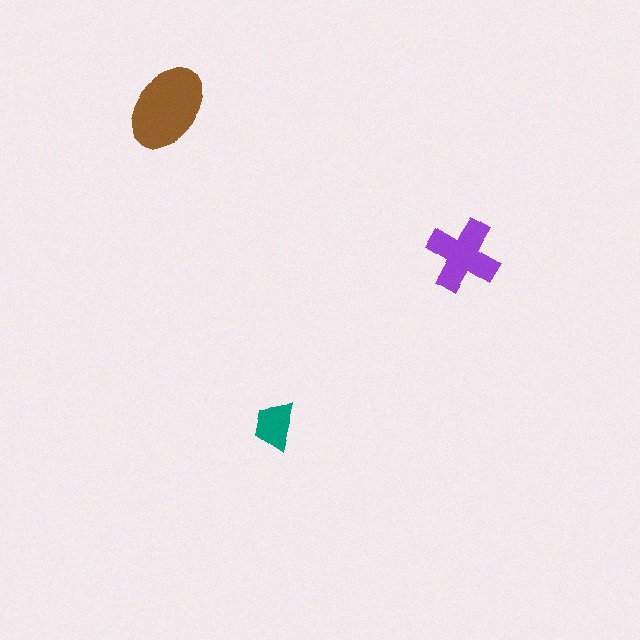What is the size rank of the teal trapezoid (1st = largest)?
3rd.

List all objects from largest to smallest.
The brown ellipse, the purple cross, the teal trapezoid.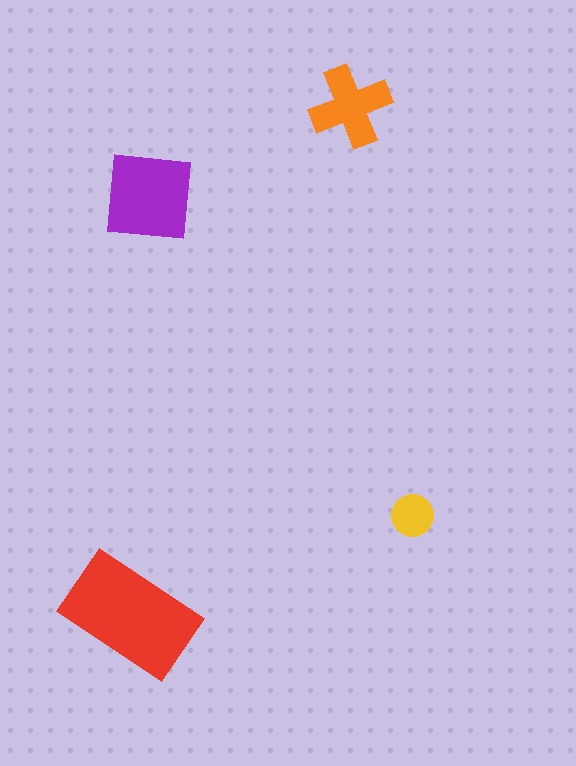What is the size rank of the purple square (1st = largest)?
2nd.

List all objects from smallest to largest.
The yellow circle, the orange cross, the purple square, the red rectangle.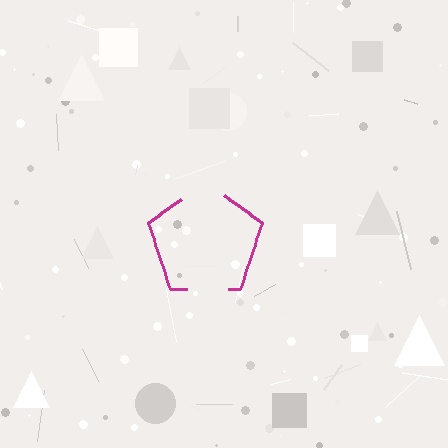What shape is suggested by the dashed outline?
The dashed outline suggests a pentagon.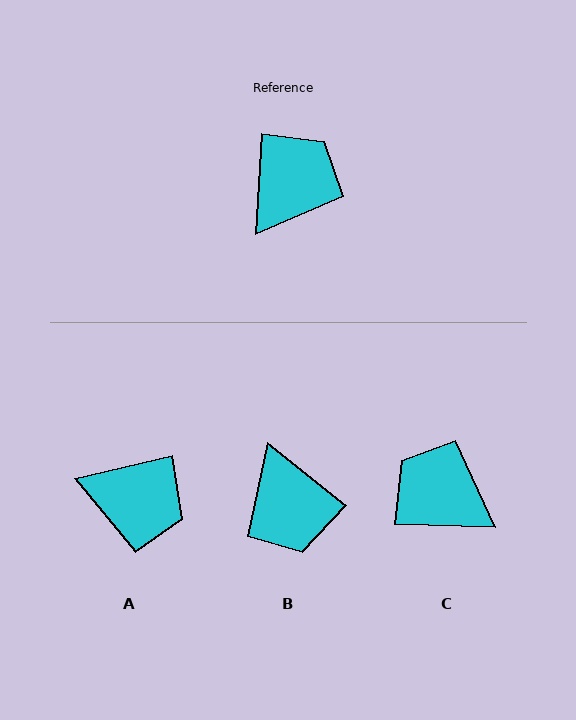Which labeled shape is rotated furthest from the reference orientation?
B, about 126 degrees away.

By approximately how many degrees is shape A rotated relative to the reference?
Approximately 74 degrees clockwise.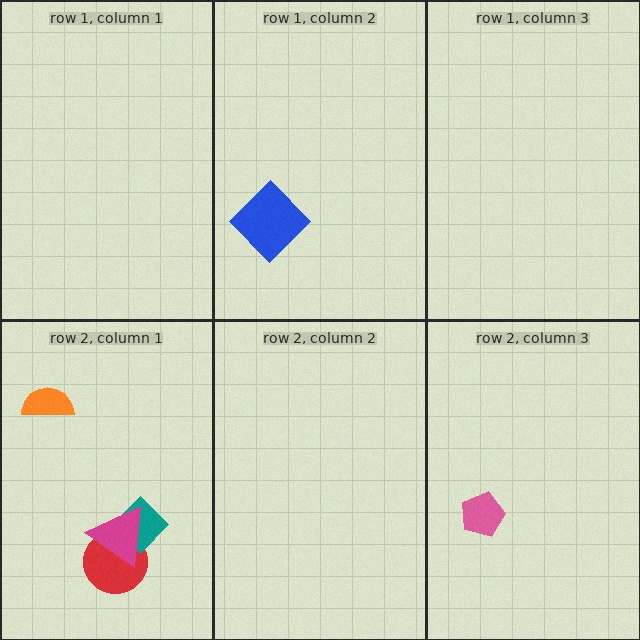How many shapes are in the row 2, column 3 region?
1.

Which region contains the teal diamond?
The row 2, column 1 region.